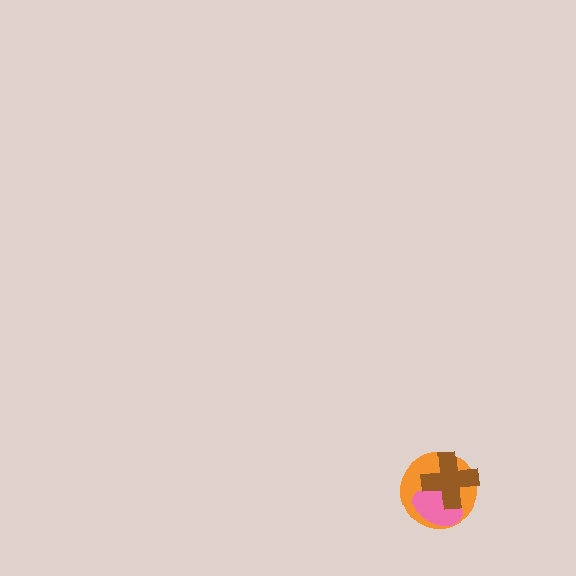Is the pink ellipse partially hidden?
Yes, it is partially covered by another shape.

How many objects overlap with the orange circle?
2 objects overlap with the orange circle.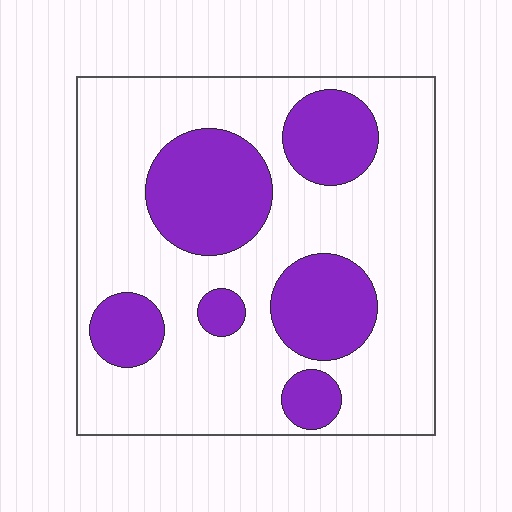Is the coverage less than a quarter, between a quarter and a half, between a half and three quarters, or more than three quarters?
Between a quarter and a half.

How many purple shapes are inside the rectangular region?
6.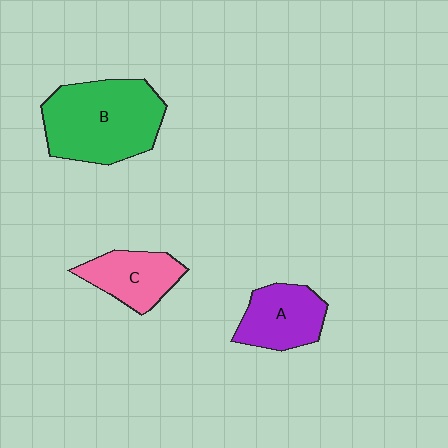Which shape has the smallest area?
Shape C (pink).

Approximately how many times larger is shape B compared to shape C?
Approximately 2.0 times.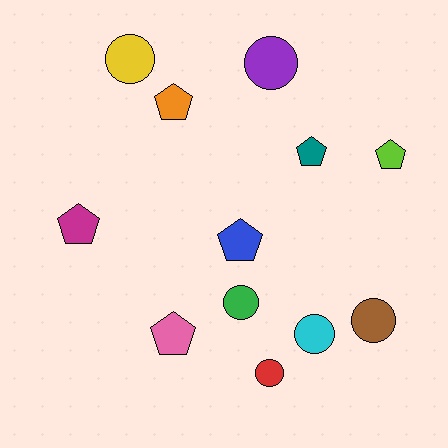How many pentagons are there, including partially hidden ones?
There are 6 pentagons.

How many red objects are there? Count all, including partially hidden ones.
There is 1 red object.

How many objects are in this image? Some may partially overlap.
There are 12 objects.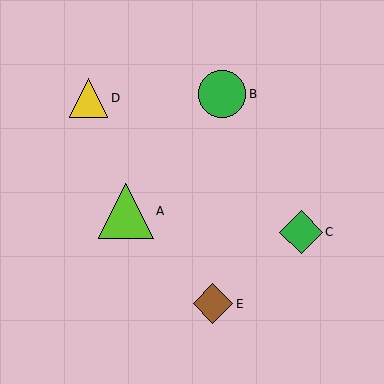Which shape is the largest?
The lime triangle (labeled A) is the largest.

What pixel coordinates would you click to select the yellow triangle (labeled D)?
Click at (89, 98) to select the yellow triangle D.